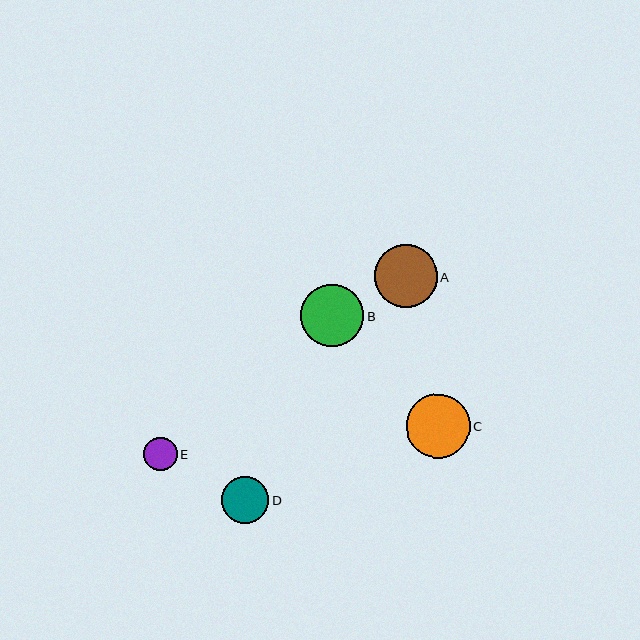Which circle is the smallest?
Circle E is the smallest with a size of approximately 34 pixels.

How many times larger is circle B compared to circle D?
Circle B is approximately 1.3 times the size of circle D.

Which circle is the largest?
Circle C is the largest with a size of approximately 64 pixels.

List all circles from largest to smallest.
From largest to smallest: C, A, B, D, E.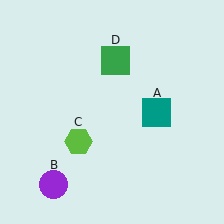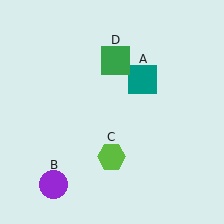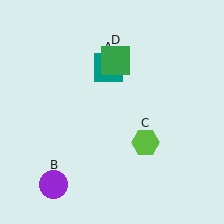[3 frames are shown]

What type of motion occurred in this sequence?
The teal square (object A), lime hexagon (object C) rotated counterclockwise around the center of the scene.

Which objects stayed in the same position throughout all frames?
Purple circle (object B) and green square (object D) remained stationary.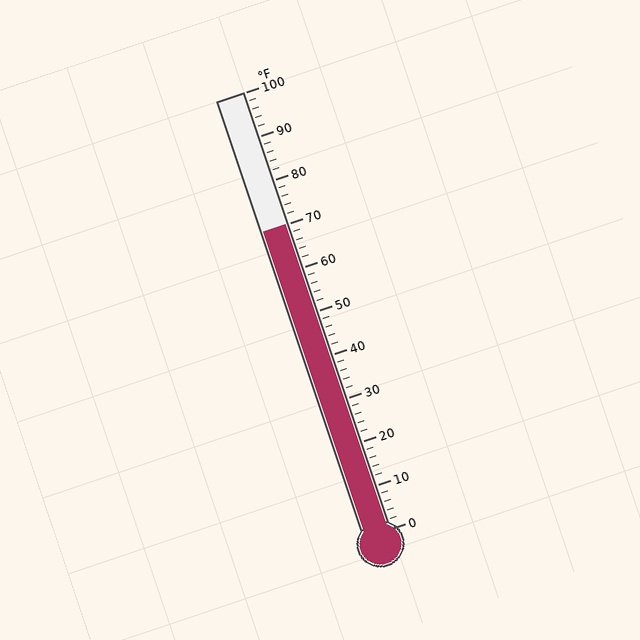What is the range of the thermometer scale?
The thermometer scale ranges from 0°F to 100°F.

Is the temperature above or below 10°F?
The temperature is above 10°F.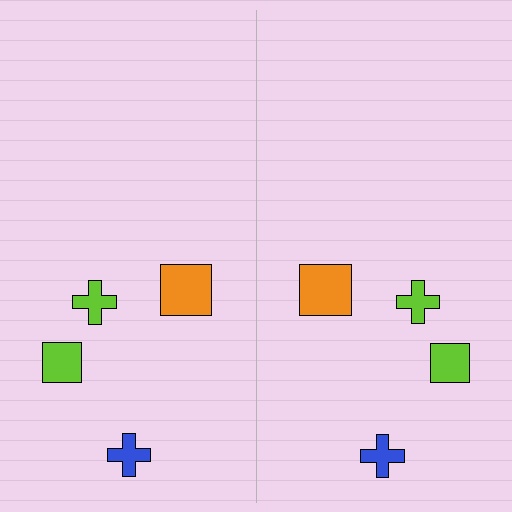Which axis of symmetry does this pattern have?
The pattern has a vertical axis of symmetry running through the center of the image.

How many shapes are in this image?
There are 8 shapes in this image.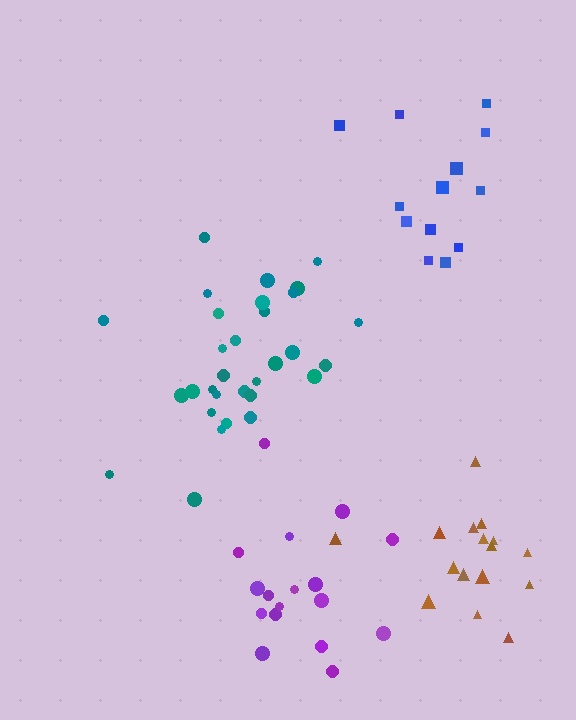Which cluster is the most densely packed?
Brown.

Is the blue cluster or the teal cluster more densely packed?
Teal.